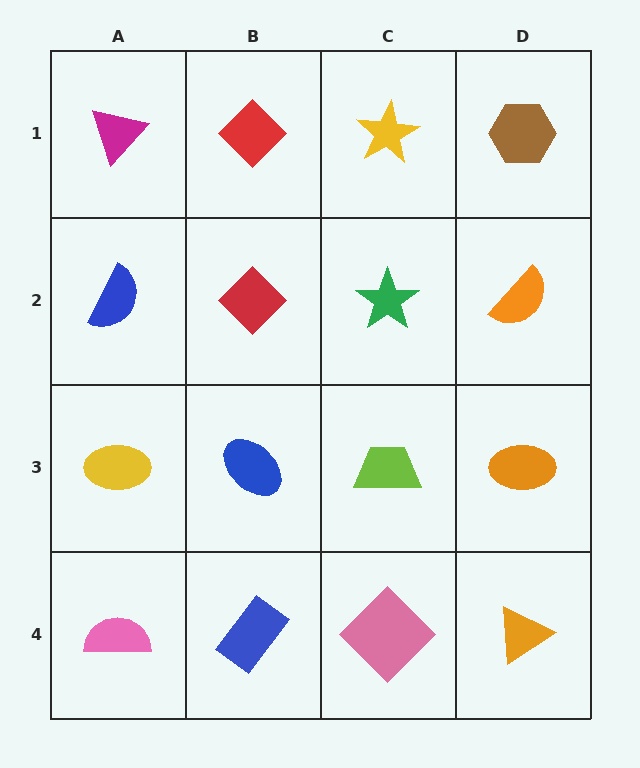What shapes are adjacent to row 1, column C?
A green star (row 2, column C), a red diamond (row 1, column B), a brown hexagon (row 1, column D).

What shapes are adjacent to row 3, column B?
A red diamond (row 2, column B), a blue rectangle (row 4, column B), a yellow ellipse (row 3, column A), a lime trapezoid (row 3, column C).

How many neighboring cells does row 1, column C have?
3.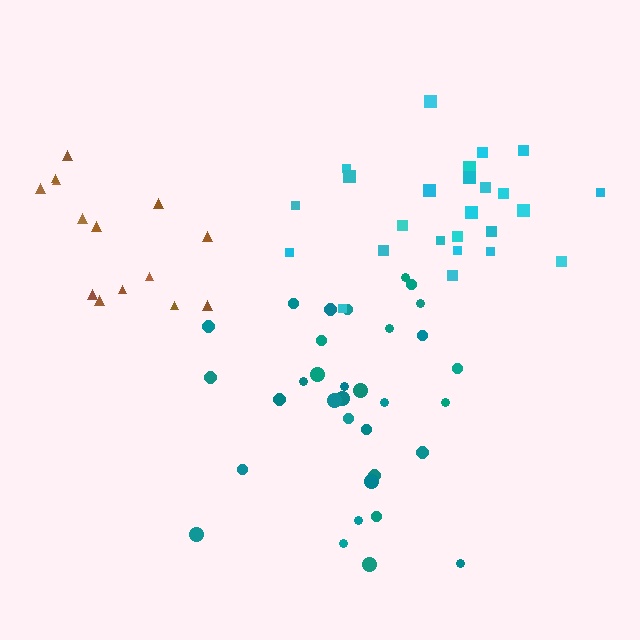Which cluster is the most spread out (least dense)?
Cyan.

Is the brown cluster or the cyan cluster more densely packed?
Brown.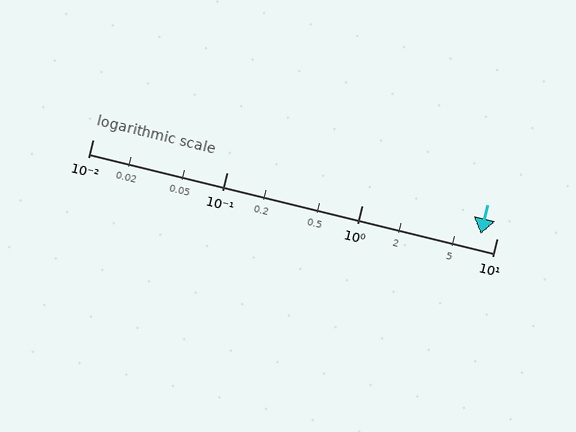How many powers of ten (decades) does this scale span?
The scale spans 3 decades, from 0.01 to 10.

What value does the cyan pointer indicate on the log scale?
The pointer indicates approximately 7.6.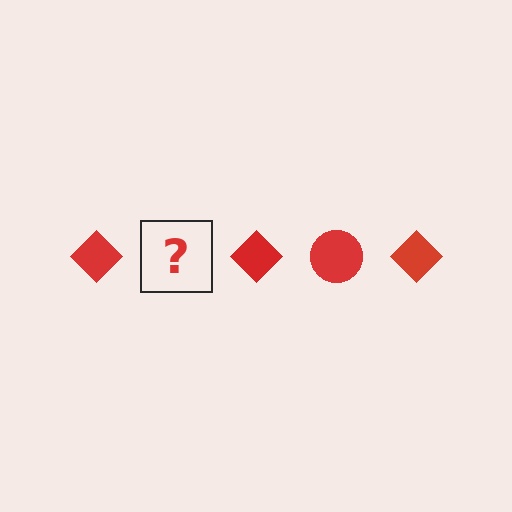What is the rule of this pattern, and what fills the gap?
The rule is that the pattern cycles through diamond, circle shapes in red. The gap should be filled with a red circle.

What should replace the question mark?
The question mark should be replaced with a red circle.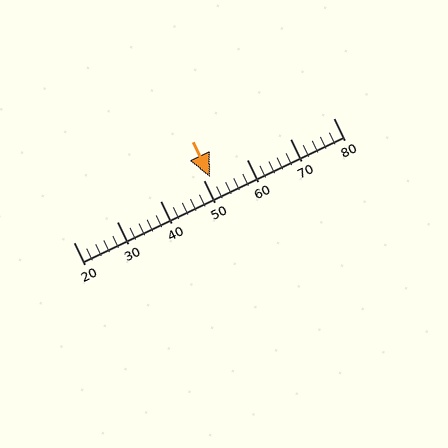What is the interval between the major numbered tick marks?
The major tick marks are spaced 10 units apart.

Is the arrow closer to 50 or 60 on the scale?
The arrow is closer to 50.